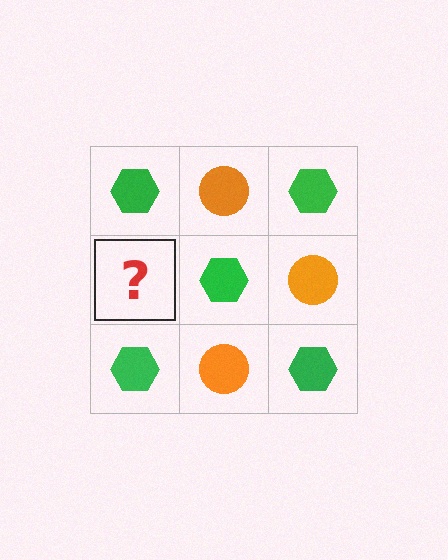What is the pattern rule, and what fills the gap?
The rule is that it alternates green hexagon and orange circle in a checkerboard pattern. The gap should be filled with an orange circle.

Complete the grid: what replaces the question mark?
The question mark should be replaced with an orange circle.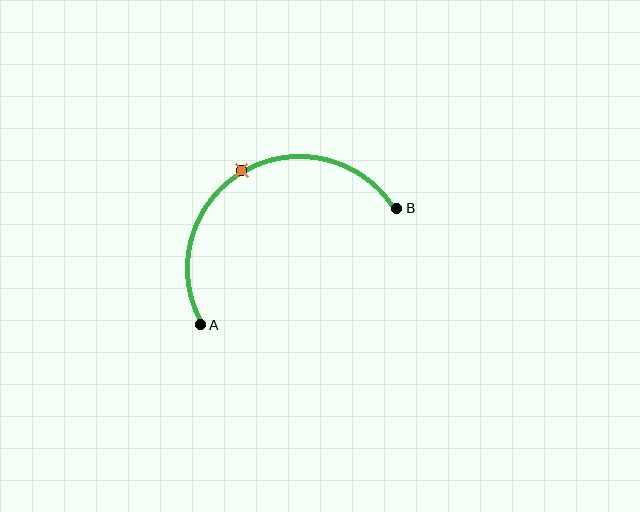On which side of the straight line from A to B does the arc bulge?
The arc bulges above the straight line connecting A and B.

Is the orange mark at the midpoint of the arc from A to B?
Yes. The orange mark lies on the arc at equal arc-length from both A and B — it is the arc midpoint.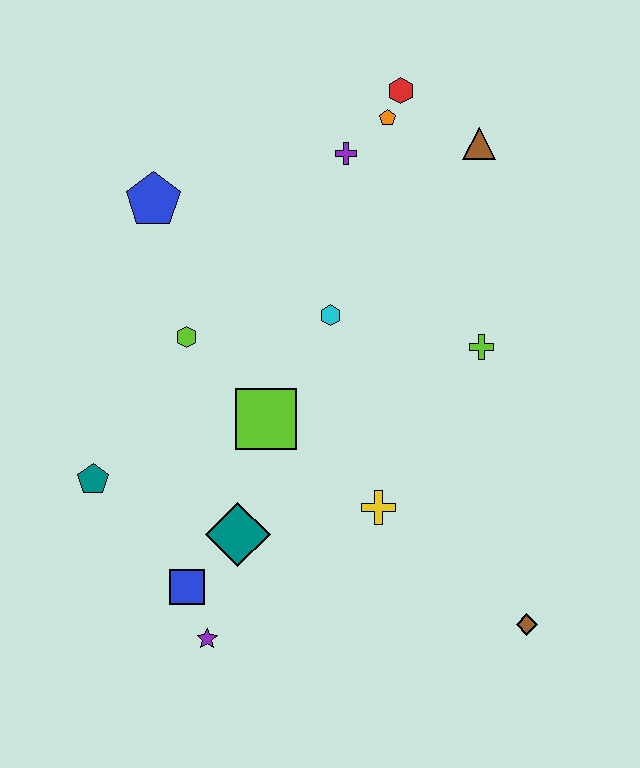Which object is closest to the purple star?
The blue square is closest to the purple star.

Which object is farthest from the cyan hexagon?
The brown diamond is farthest from the cyan hexagon.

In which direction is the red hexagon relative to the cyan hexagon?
The red hexagon is above the cyan hexagon.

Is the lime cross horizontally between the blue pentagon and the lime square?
No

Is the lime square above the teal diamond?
Yes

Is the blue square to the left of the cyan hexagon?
Yes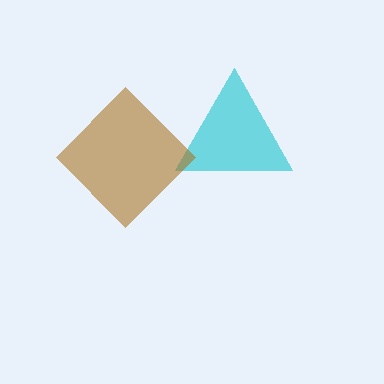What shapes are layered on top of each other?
The layered shapes are: a cyan triangle, a brown diamond.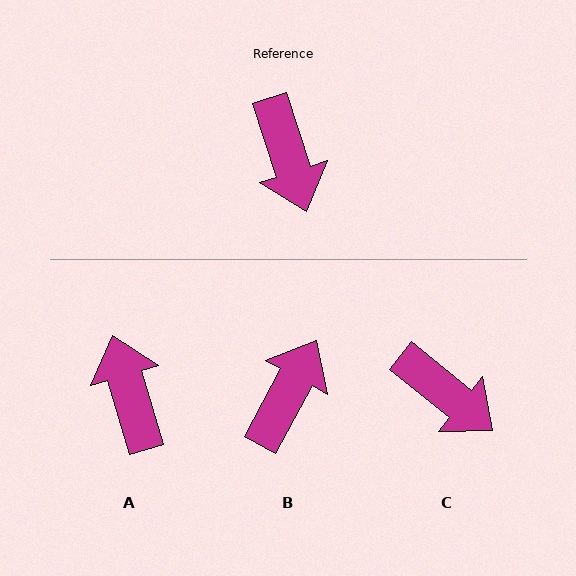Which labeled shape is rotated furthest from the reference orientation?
A, about 178 degrees away.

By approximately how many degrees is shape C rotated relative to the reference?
Approximately 33 degrees counter-clockwise.